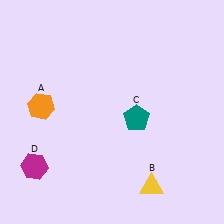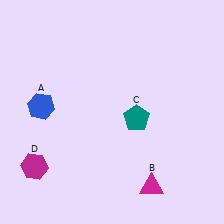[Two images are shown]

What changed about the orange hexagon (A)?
In Image 1, A is orange. In Image 2, it changed to blue.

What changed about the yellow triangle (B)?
In Image 1, B is yellow. In Image 2, it changed to magenta.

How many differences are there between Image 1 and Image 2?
There are 2 differences between the two images.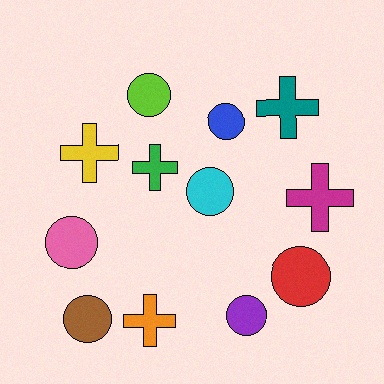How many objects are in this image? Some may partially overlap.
There are 12 objects.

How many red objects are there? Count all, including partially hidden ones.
There is 1 red object.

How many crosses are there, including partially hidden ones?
There are 5 crosses.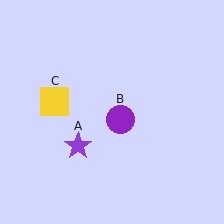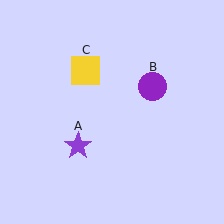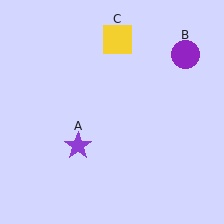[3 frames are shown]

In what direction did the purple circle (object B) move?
The purple circle (object B) moved up and to the right.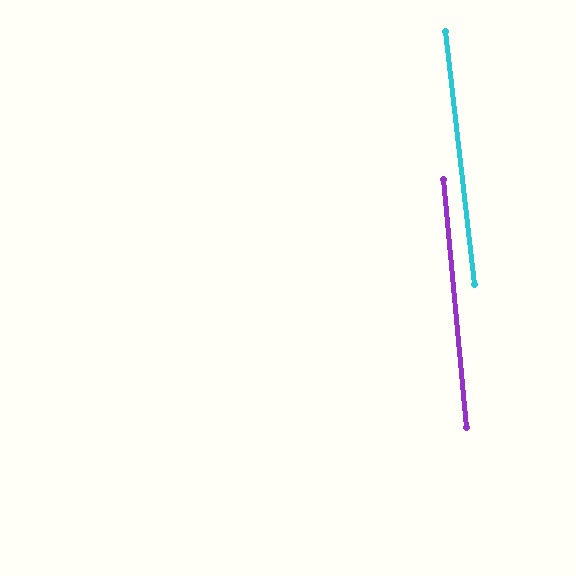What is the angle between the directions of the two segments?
Approximately 1 degree.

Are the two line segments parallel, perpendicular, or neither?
Parallel — their directions differ by only 1.1°.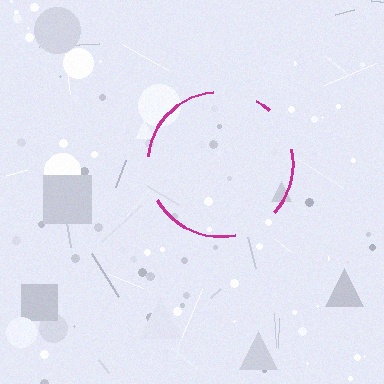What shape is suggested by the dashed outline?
The dashed outline suggests a circle.